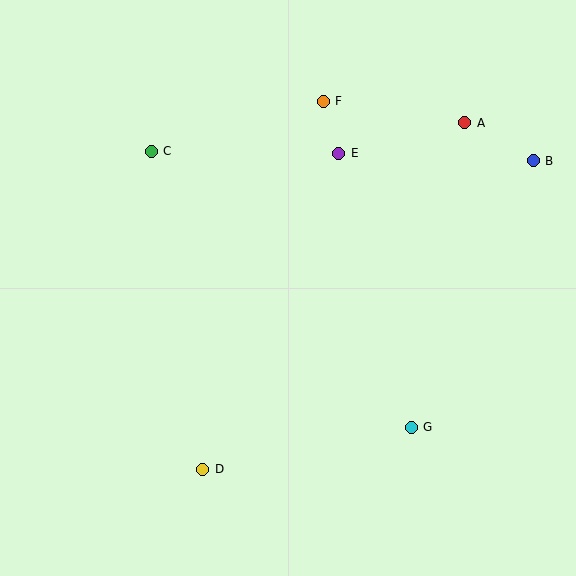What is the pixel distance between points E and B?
The distance between E and B is 195 pixels.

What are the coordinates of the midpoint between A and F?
The midpoint between A and F is at (394, 112).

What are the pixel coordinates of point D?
Point D is at (203, 469).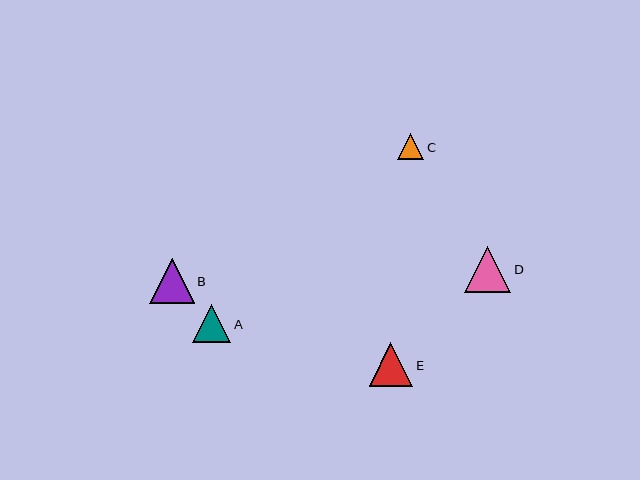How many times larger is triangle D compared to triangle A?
Triangle D is approximately 1.2 times the size of triangle A.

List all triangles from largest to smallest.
From largest to smallest: D, B, E, A, C.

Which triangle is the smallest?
Triangle C is the smallest with a size of approximately 26 pixels.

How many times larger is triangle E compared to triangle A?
Triangle E is approximately 1.1 times the size of triangle A.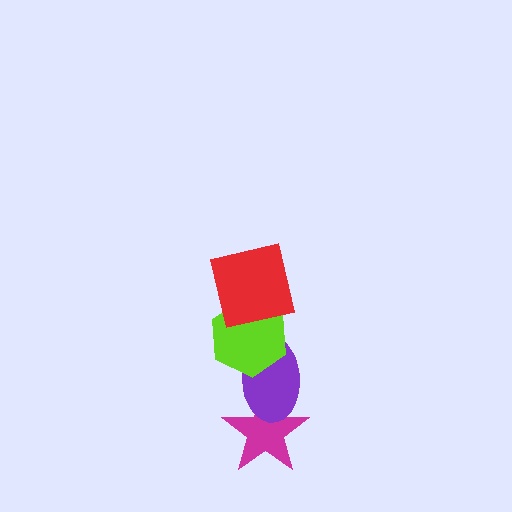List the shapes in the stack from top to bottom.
From top to bottom: the red square, the lime hexagon, the purple ellipse, the magenta star.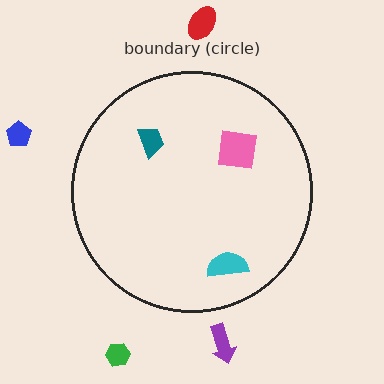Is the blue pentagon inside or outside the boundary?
Outside.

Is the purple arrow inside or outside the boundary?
Outside.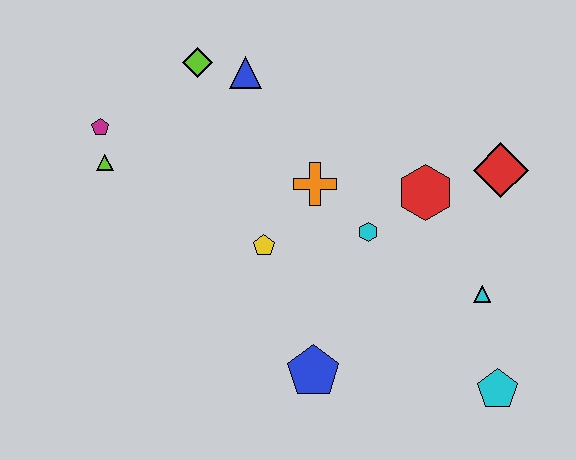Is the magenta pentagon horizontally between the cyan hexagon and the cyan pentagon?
No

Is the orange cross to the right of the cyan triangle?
No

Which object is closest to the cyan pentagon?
The cyan triangle is closest to the cyan pentagon.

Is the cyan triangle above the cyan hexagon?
No